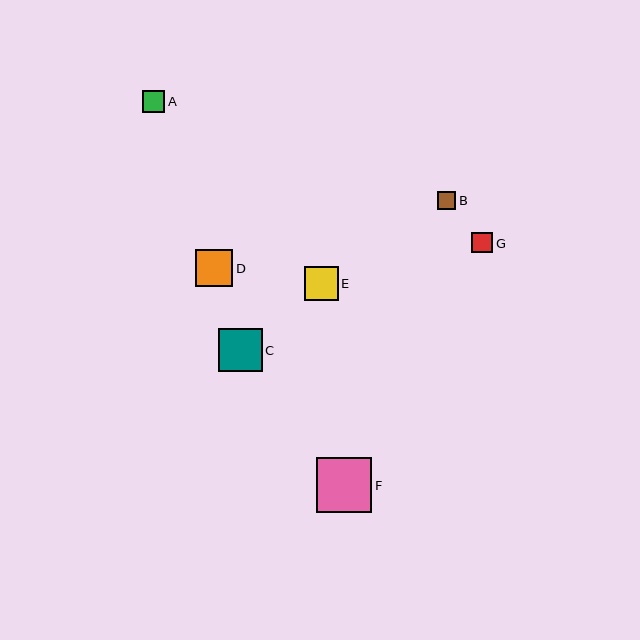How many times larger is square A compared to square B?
Square A is approximately 1.2 times the size of square B.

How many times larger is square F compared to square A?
Square F is approximately 2.5 times the size of square A.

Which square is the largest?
Square F is the largest with a size of approximately 55 pixels.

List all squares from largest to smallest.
From largest to smallest: F, C, D, E, A, G, B.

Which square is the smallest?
Square B is the smallest with a size of approximately 18 pixels.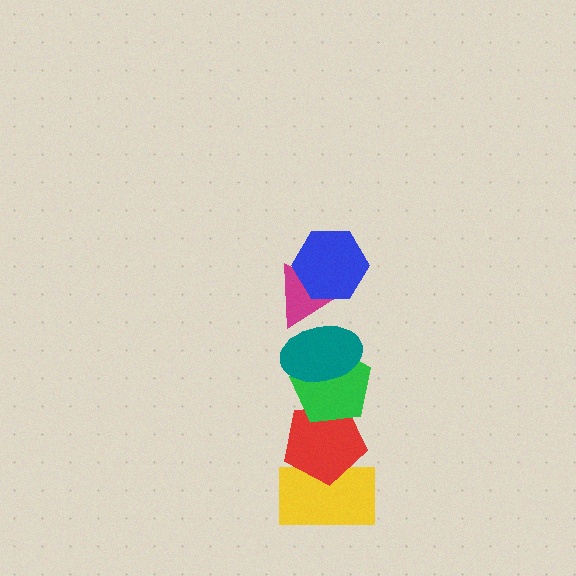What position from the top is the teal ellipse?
The teal ellipse is 3rd from the top.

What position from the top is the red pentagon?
The red pentagon is 5th from the top.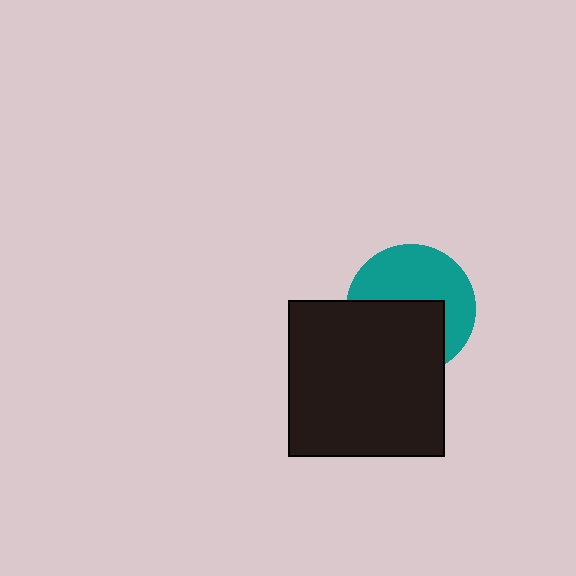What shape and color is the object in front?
The object in front is a black square.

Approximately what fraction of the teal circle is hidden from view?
Roughly 48% of the teal circle is hidden behind the black square.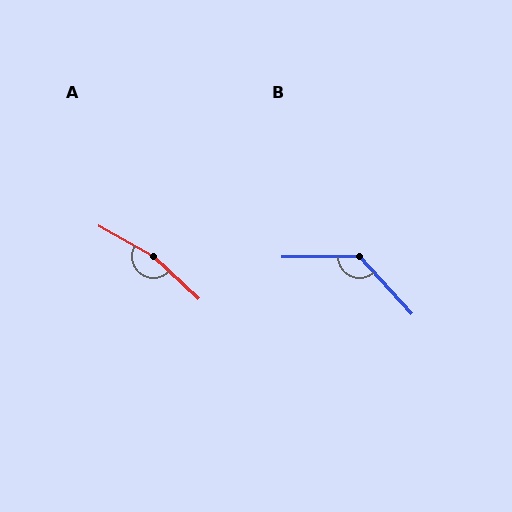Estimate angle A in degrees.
Approximately 166 degrees.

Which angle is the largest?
A, at approximately 166 degrees.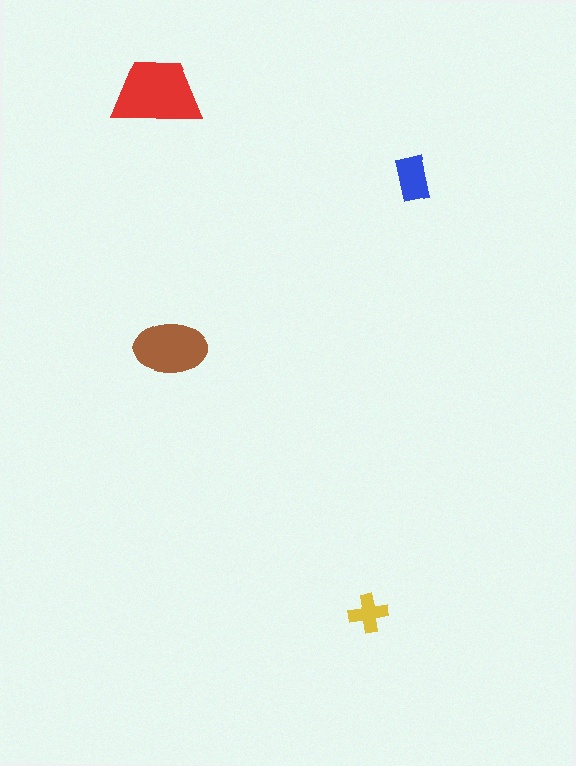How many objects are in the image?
There are 4 objects in the image.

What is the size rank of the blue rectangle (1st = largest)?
3rd.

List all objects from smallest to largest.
The yellow cross, the blue rectangle, the brown ellipse, the red trapezoid.